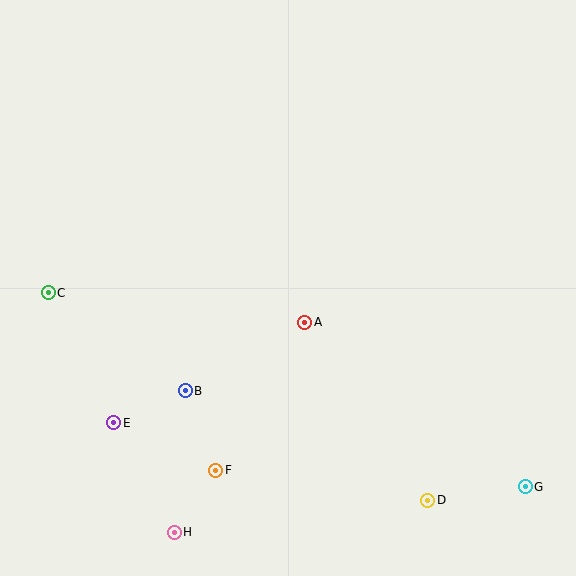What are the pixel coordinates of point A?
Point A is at (305, 322).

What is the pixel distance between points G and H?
The distance between G and H is 354 pixels.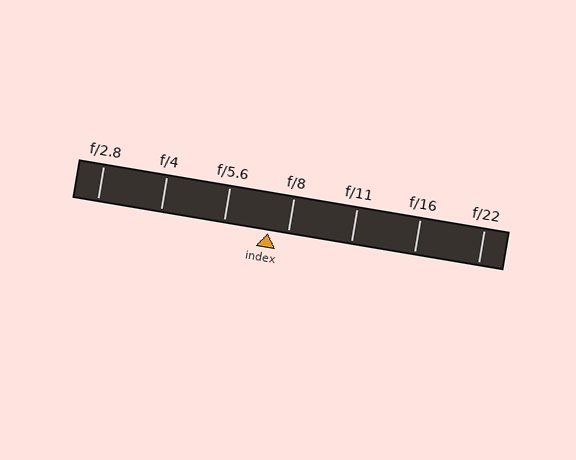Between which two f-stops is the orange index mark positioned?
The index mark is between f/5.6 and f/8.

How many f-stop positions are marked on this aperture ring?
There are 7 f-stop positions marked.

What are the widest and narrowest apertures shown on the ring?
The widest aperture shown is f/2.8 and the narrowest is f/22.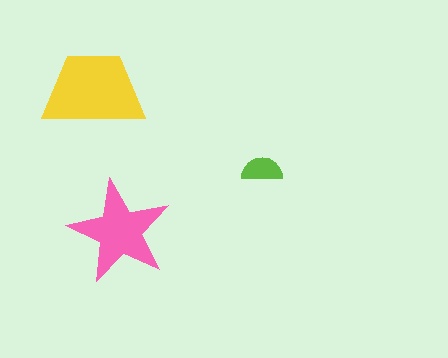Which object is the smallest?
The lime semicircle.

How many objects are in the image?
There are 3 objects in the image.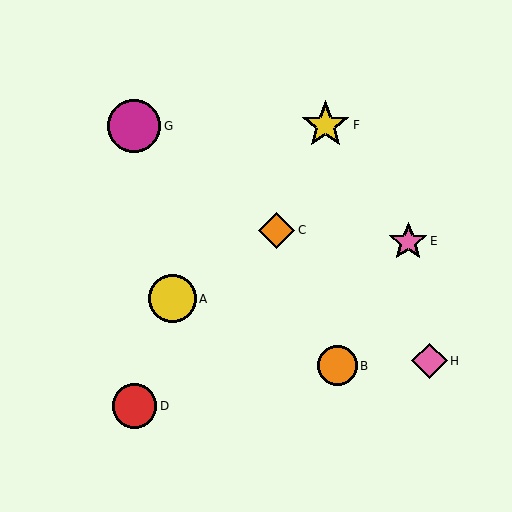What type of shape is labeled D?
Shape D is a red circle.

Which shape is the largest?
The magenta circle (labeled G) is the largest.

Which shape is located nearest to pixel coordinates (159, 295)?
The yellow circle (labeled A) at (172, 299) is nearest to that location.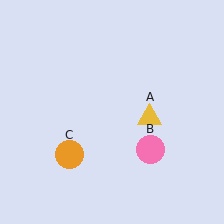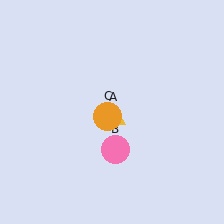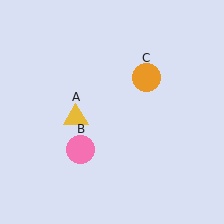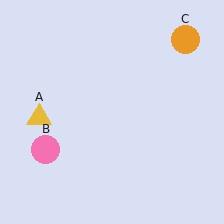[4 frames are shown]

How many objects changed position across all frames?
3 objects changed position: yellow triangle (object A), pink circle (object B), orange circle (object C).